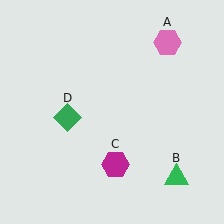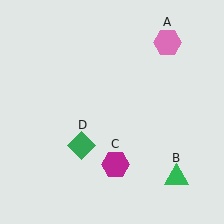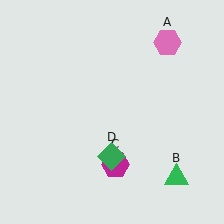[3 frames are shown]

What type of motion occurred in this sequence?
The green diamond (object D) rotated counterclockwise around the center of the scene.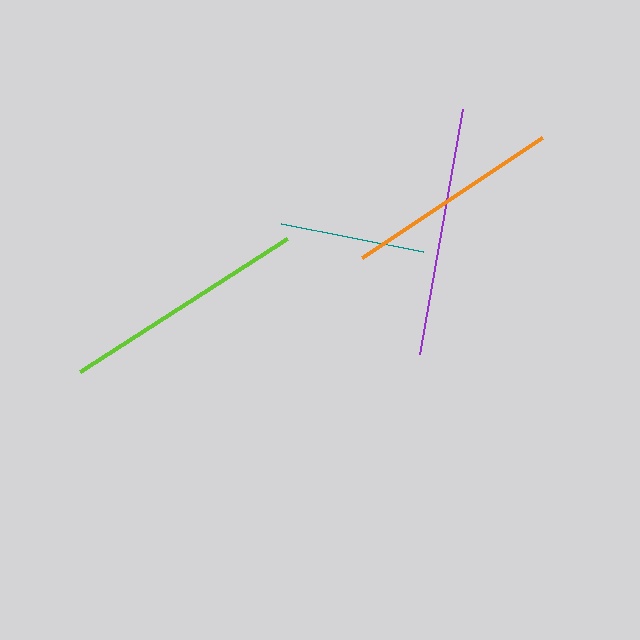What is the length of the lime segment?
The lime segment is approximately 246 pixels long.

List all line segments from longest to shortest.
From longest to shortest: purple, lime, orange, teal.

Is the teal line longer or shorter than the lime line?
The lime line is longer than the teal line.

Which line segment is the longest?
The purple line is the longest at approximately 249 pixels.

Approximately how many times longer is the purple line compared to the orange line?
The purple line is approximately 1.2 times the length of the orange line.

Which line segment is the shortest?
The teal line is the shortest at approximately 145 pixels.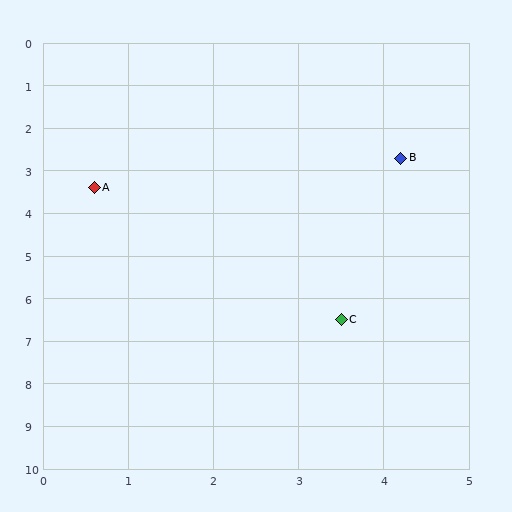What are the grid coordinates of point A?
Point A is at approximately (0.6, 3.4).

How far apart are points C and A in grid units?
Points C and A are about 4.2 grid units apart.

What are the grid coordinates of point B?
Point B is at approximately (4.2, 2.7).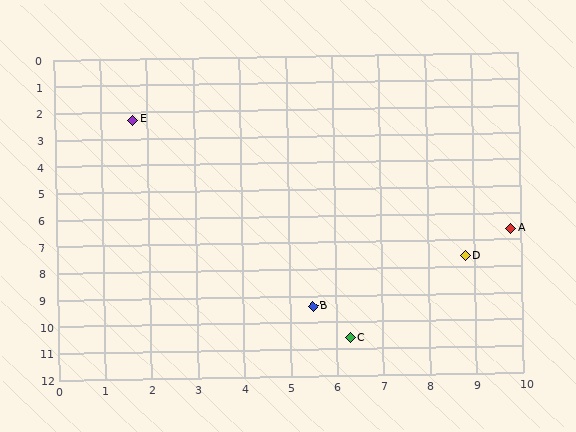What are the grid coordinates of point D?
Point D is at approximately (8.8, 7.6).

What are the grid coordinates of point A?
Point A is at approximately (9.8, 6.6).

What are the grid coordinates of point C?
Point C is at approximately (6.3, 10.6).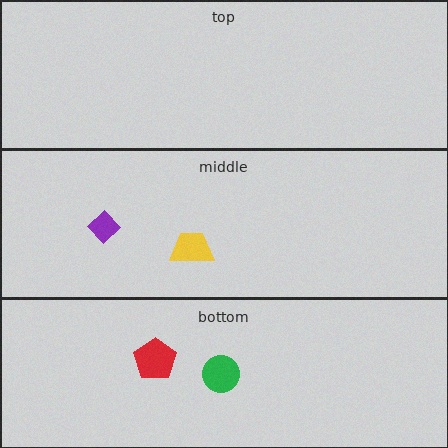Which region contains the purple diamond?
The middle region.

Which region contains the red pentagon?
The bottom region.